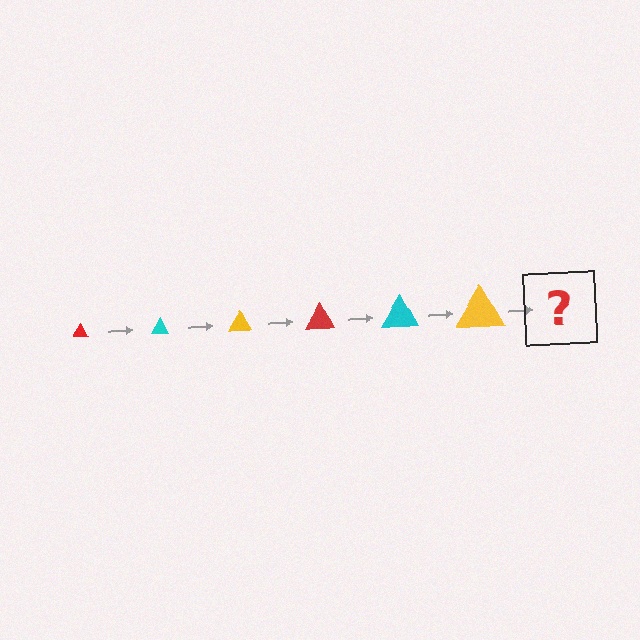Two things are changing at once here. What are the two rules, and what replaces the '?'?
The two rules are that the triangle grows larger each step and the color cycles through red, cyan, and yellow. The '?' should be a red triangle, larger than the previous one.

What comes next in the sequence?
The next element should be a red triangle, larger than the previous one.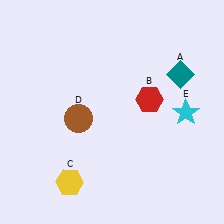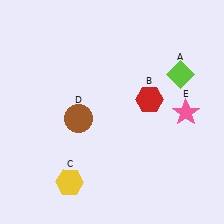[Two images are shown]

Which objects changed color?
A changed from teal to lime. E changed from cyan to pink.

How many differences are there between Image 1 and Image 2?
There are 2 differences between the two images.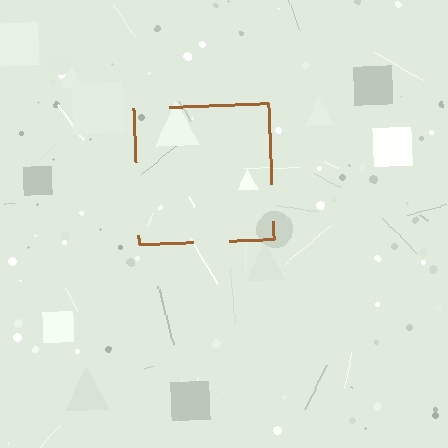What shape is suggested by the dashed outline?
The dashed outline suggests a square.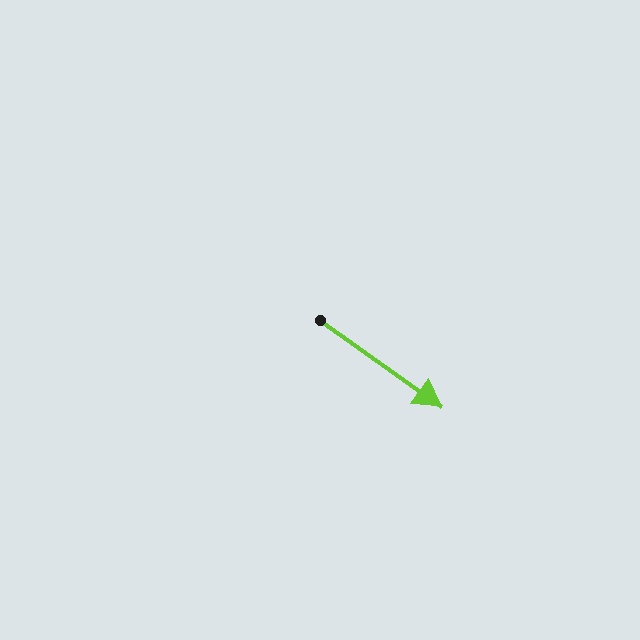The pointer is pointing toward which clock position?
Roughly 4 o'clock.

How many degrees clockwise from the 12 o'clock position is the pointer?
Approximately 125 degrees.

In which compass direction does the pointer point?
Southeast.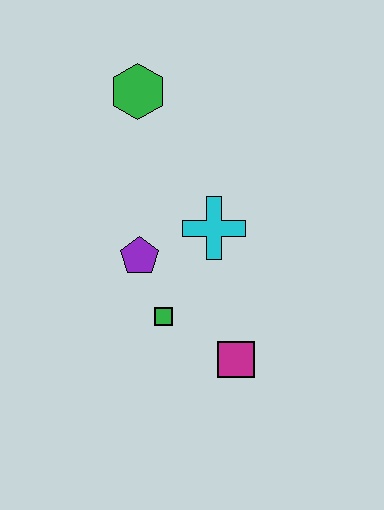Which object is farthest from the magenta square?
The green hexagon is farthest from the magenta square.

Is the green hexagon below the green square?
No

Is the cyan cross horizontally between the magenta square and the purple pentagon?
Yes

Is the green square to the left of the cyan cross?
Yes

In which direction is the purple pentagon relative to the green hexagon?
The purple pentagon is below the green hexagon.